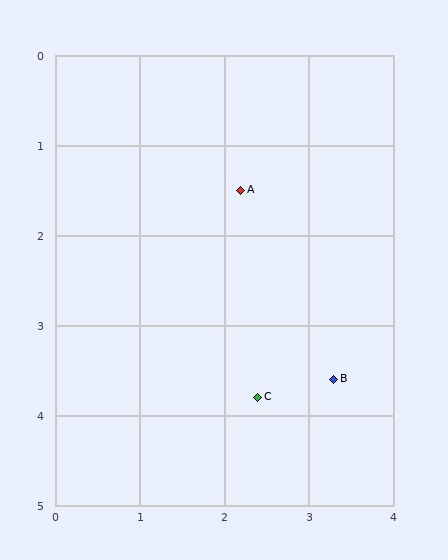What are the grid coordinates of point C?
Point C is at approximately (2.4, 3.8).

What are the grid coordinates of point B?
Point B is at approximately (3.3, 3.6).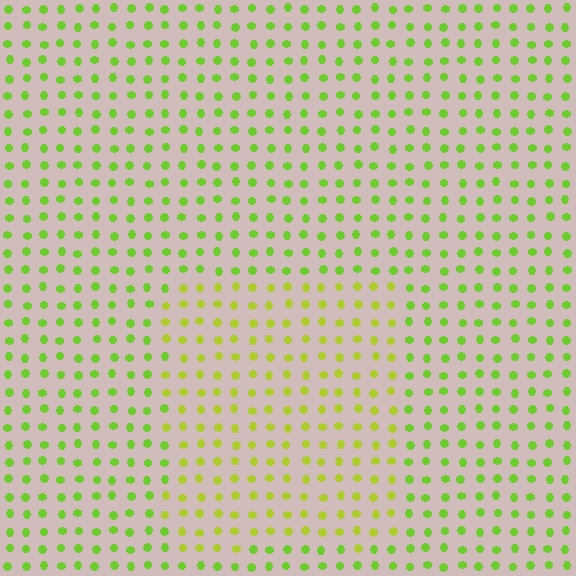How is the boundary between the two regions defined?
The boundary is defined purely by a slight shift in hue (about 24 degrees). Spacing, size, and orientation are identical on both sides.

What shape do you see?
I see a rectangle.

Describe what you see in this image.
The image is filled with small lime elements in a uniform arrangement. A rectangle-shaped region is visible where the elements are tinted to a slightly different hue, forming a subtle color boundary.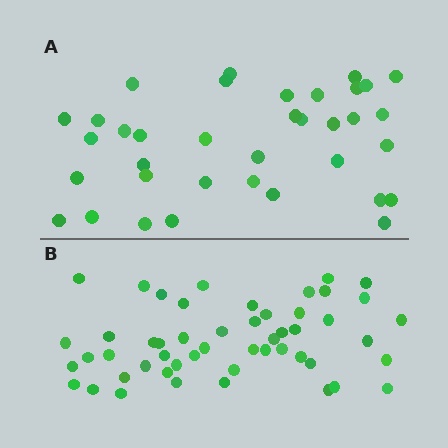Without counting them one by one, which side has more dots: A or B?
Region B (the bottom region) has more dots.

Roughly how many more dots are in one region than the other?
Region B has approximately 15 more dots than region A.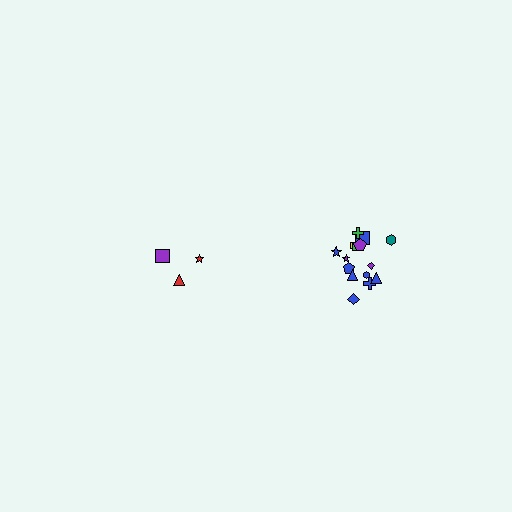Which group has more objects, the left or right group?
The right group.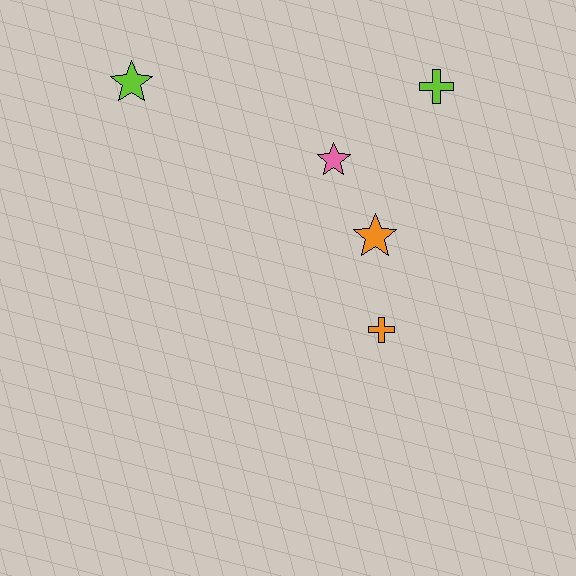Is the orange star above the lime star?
No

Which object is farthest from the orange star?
The lime star is farthest from the orange star.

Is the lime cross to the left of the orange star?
No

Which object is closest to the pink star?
The orange star is closest to the pink star.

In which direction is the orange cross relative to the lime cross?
The orange cross is below the lime cross.